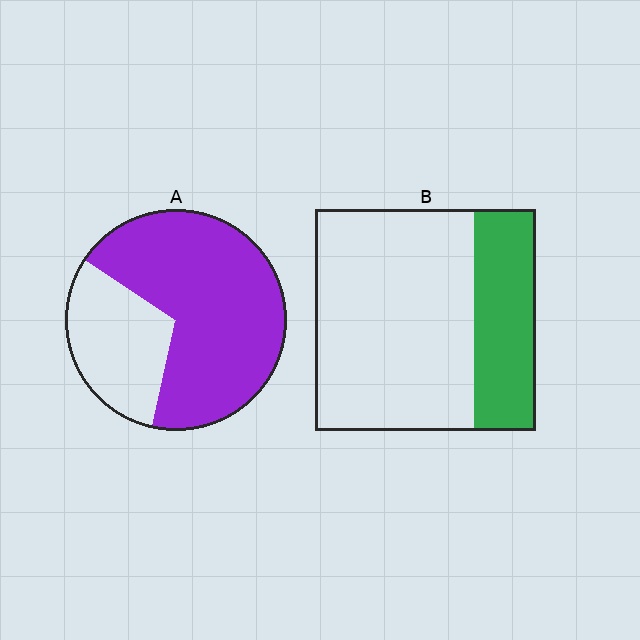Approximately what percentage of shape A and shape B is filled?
A is approximately 70% and B is approximately 30%.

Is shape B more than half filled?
No.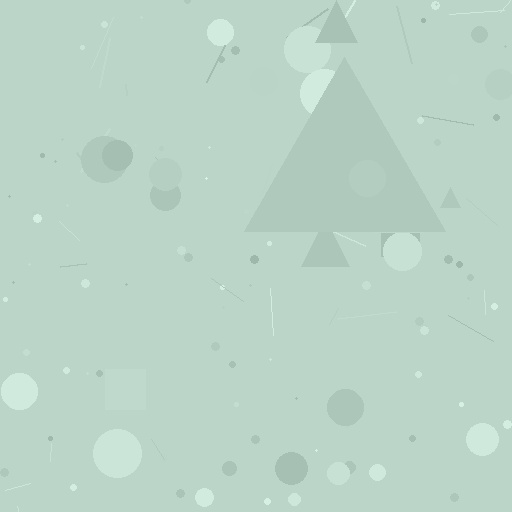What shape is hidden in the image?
A triangle is hidden in the image.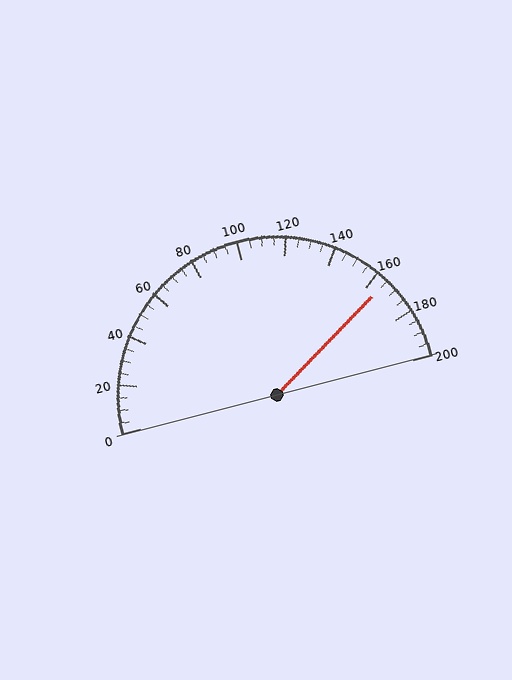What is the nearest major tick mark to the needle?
The nearest major tick mark is 160.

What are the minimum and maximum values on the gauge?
The gauge ranges from 0 to 200.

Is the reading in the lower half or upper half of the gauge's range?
The reading is in the upper half of the range (0 to 200).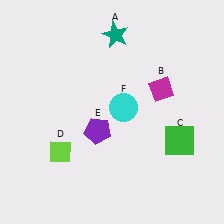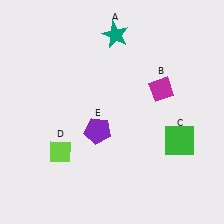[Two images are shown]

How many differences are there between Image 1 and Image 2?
There is 1 difference between the two images.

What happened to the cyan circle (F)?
The cyan circle (F) was removed in Image 2. It was in the top-right area of Image 1.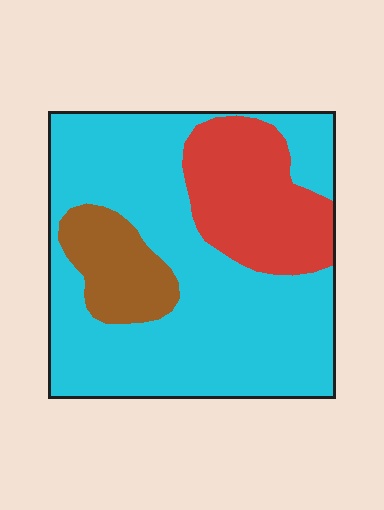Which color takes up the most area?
Cyan, at roughly 65%.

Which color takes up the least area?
Brown, at roughly 10%.